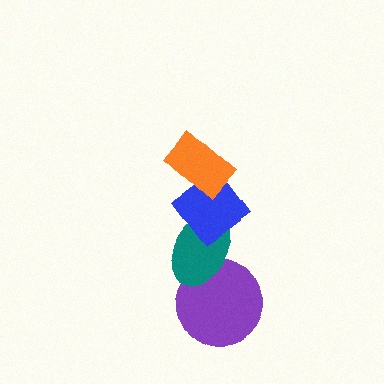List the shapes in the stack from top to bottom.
From top to bottom: the orange rectangle, the blue diamond, the teal ellipse, the purple circle.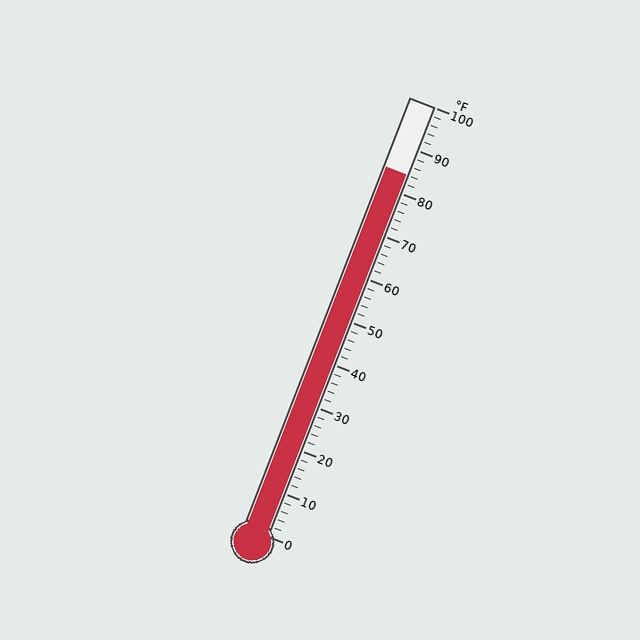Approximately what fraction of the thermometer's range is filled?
The thermometer is filled to approximately 85% of its range.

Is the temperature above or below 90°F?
The temperature is below 90°F.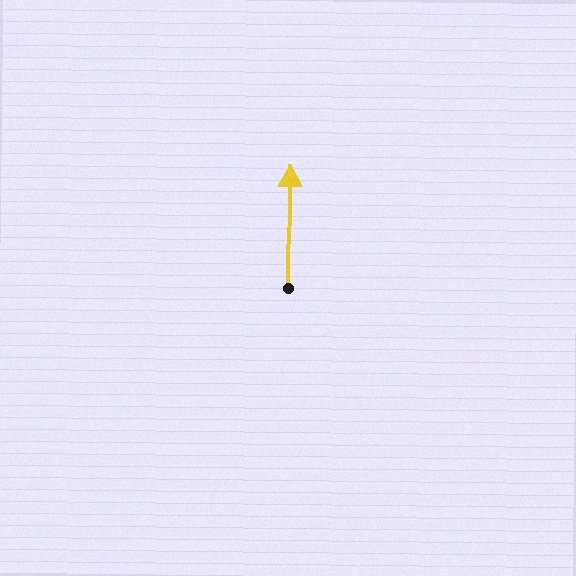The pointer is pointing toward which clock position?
Roughly 12 o'clock.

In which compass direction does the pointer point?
North.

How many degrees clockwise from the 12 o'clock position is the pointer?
Approximately 1 degrees.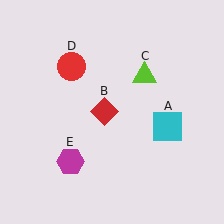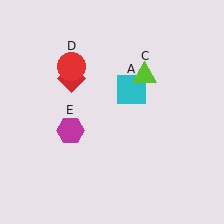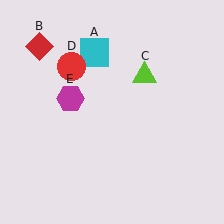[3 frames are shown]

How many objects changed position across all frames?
3 objects changed position: cyan square (object A), red diamond (object B), magenta hexagon (object E).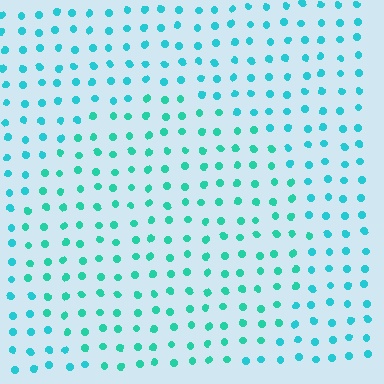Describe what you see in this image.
The image is filled with small cyan elements in a uniform arrangement. A circle-shaped region is visible where the elements are tinted to a slightly different hue, forming a subtle color boundary.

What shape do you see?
I see a circle.